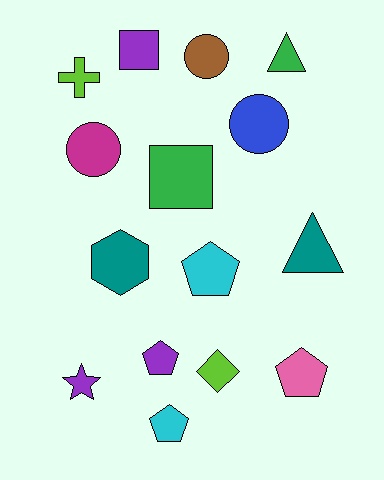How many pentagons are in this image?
There are 4 pentagons.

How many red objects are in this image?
There are no red objects.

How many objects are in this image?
There are 15 objects.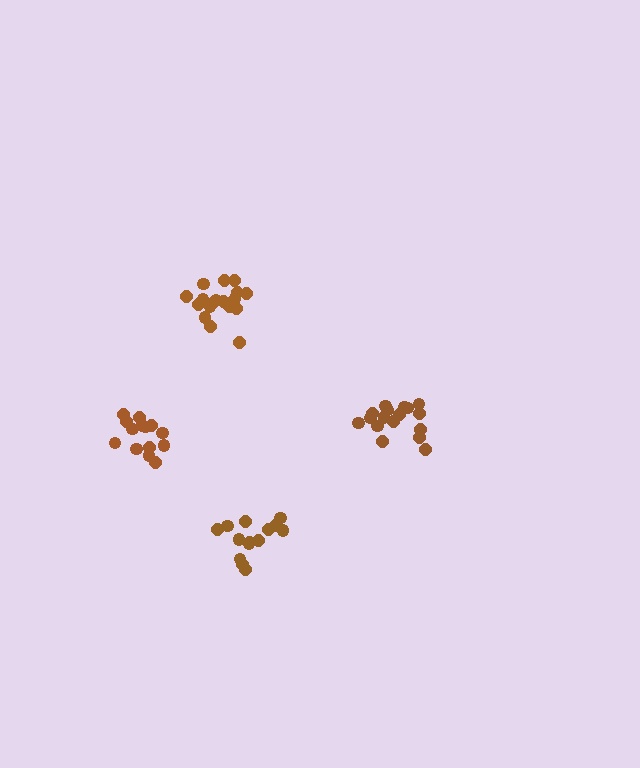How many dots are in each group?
Group 1: 19 dots, Group 2: 14 dots, Group 3: 17 dots, Group 4: 14 dots (64 total).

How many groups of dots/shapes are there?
There are 4 groups.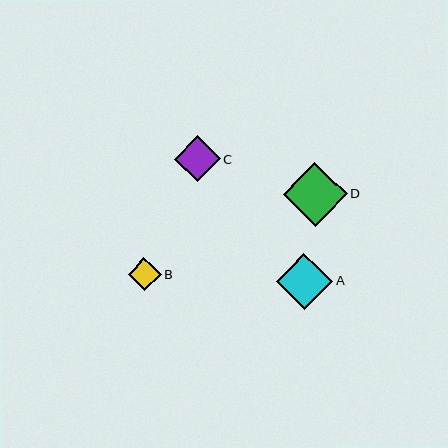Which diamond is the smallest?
Diamond B is the smallest with a size of approximately 33 pixels.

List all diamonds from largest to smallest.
From largest to smallest: D, A, C, B.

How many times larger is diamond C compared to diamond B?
Diamond C is approximately 1.4 times the size of diamond B.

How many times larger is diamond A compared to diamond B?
Diamond A is approximately 1.7 times the size of diamond B.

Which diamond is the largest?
Diamond D is the largest with a size of approximately 64 pixels.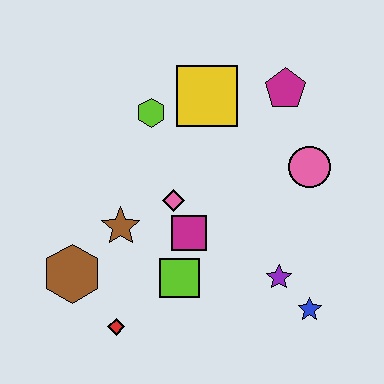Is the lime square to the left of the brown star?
No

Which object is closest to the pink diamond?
The magenta square is closest to the pink diamond.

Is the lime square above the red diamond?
Yes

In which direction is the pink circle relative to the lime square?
The pink circle is to the right of the lime square.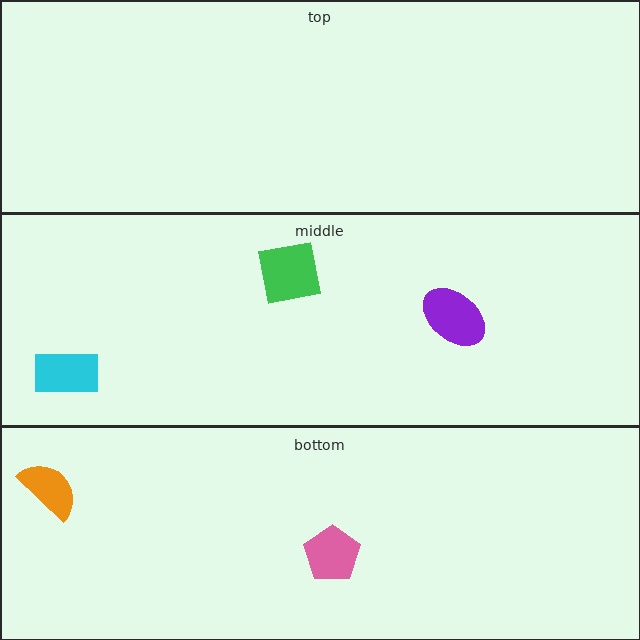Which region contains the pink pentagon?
The bottom region.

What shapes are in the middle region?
The cyan rectangle, the green square, the purple ellipse.